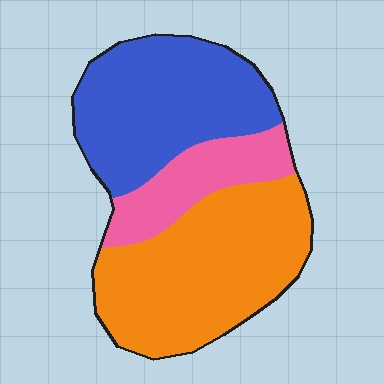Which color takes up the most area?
Orange, at roughly 45%.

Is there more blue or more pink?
Blue.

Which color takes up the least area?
Pink, at roughly 15%.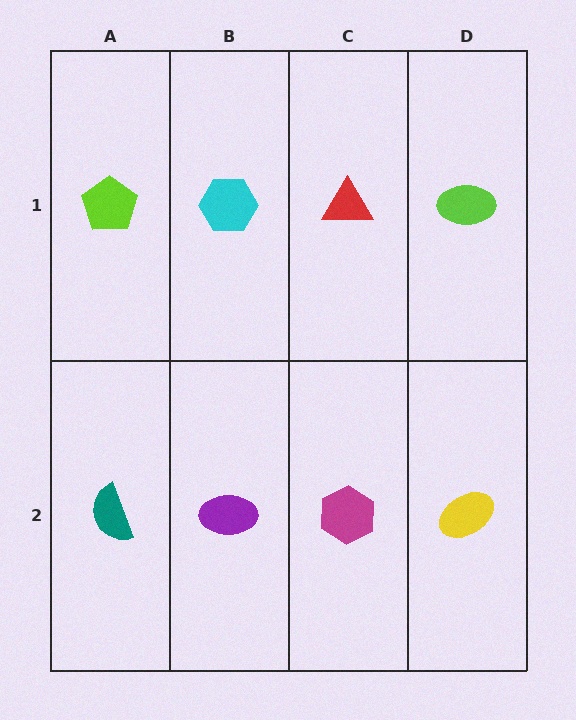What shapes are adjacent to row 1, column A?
A teal semicircle (row 2, column A), a cyan hexagon (row 1, column B).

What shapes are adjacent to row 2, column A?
A lime pentagon (row 1, column A), a purple ellipse (row 2, column B).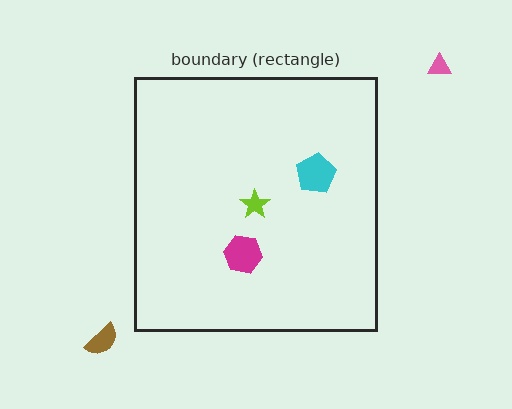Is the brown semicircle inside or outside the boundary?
Outside.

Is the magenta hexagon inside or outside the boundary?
Inside.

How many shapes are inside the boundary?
3 inside, 2 outside.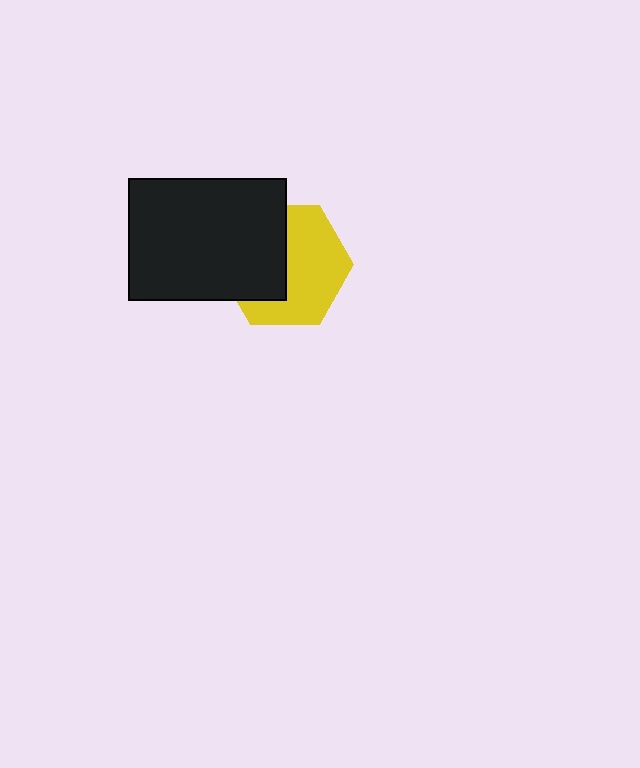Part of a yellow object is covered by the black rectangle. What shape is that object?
It is a hexagon.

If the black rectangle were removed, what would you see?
You would see the complete yellow hexagon.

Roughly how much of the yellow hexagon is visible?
About half of it is visible (roughly 56%).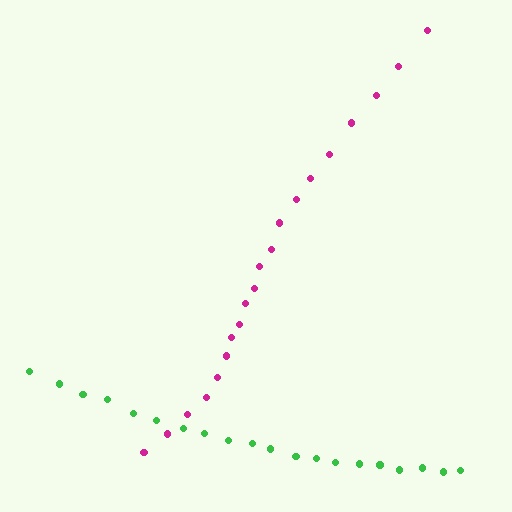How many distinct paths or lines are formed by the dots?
There are 2 distinct paths.